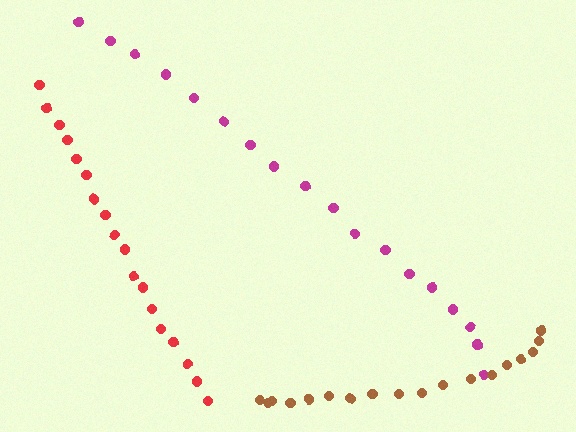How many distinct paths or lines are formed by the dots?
There are 3 distinct paths.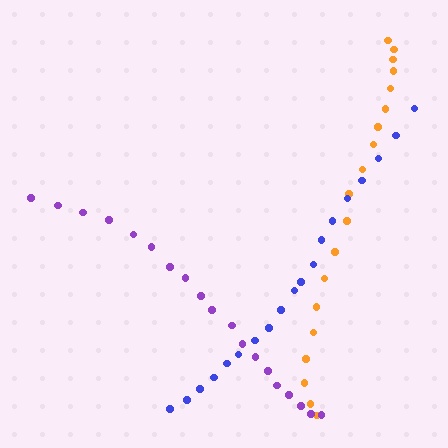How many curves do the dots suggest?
There are 3 distinct paths.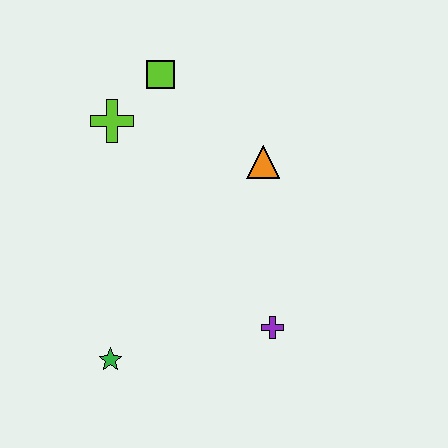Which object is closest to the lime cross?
The lime square is closest to the lime cross.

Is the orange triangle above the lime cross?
No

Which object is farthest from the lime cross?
The purple cross is farthest from the lime cross.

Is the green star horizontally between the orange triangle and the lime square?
No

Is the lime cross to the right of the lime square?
No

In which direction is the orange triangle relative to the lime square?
The orange triangle is to the right of the lime square.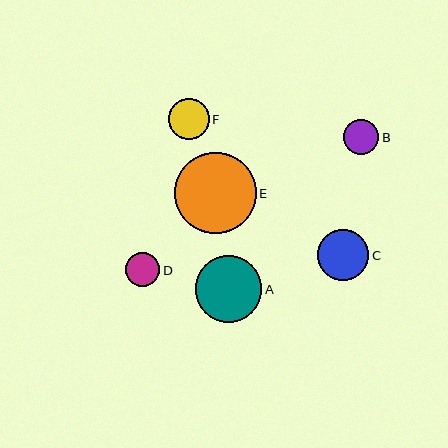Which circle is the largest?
Circle E is the largest with a size of approximately 82 pixels.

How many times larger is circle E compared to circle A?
Circle E is approximately 1.2 times the size of circle A.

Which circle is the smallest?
Circle D is the smallest with a size of approximately 34 pixels.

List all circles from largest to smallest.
From largest to smallest: E, A, C, F, B, D.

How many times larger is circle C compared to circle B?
Circle C is approximately 1.5 times the size of circle B.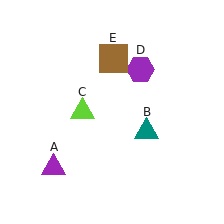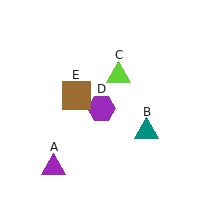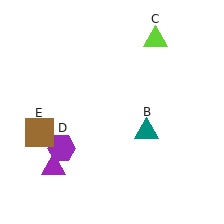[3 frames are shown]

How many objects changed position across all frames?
3 objects changed position: lime triangle (object C), purple hexagon (object D), brown square (object E).